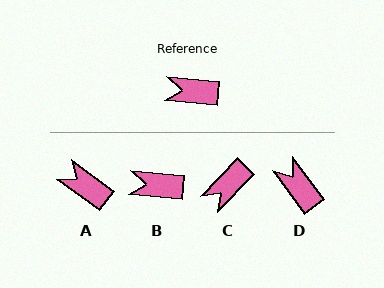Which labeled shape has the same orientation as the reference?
B.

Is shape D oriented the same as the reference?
No, it is off by about 48 degrees.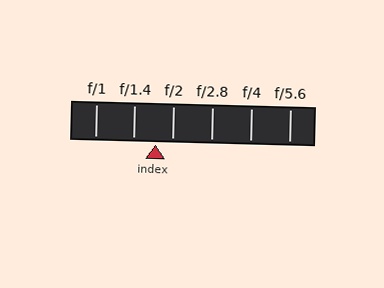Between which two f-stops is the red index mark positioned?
The index mark is between f/1.4 and f/2.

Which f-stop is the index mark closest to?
The index mark is closest to f/2.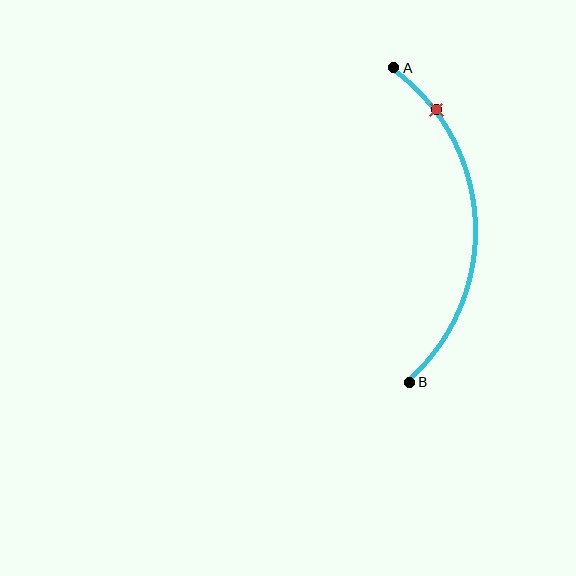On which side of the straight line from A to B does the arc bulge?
The arc bulges to the right of the straight line connecting A and B.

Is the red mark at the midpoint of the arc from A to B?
No. The red mark lies on the arc but is closer to endpoint A. The arc midpoint would be at the point on the curve equidistant along the arc from both A and B.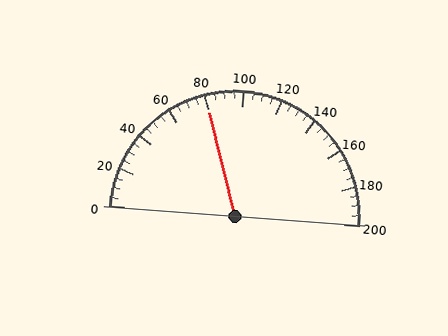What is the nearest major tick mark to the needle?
The nearest major tick mark is 80.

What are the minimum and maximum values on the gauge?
The gauge ranges from 0 to 200.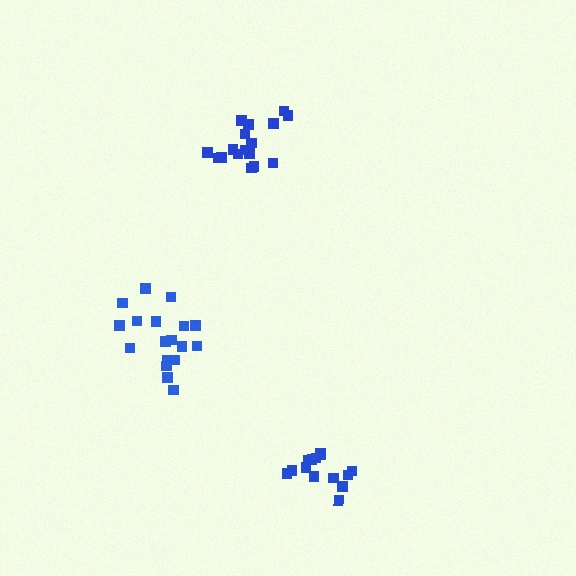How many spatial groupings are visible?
There are 3 spatial groupings.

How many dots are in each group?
Group 1: 17 dots, Group 2: 18 dots, Group 3: 14 dots (49 total).